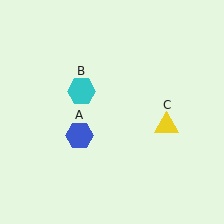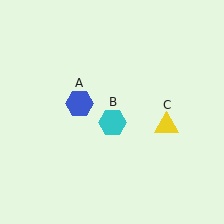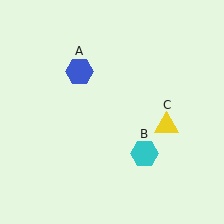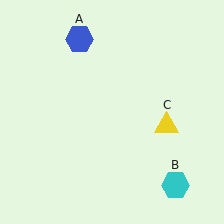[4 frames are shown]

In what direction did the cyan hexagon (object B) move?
The cyan hexagon (object B) moved down and to the right.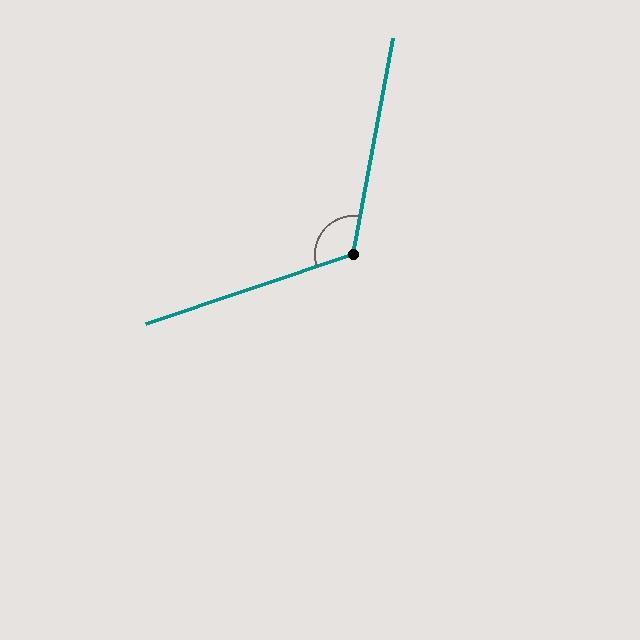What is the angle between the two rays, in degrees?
Approximately 119 degrees.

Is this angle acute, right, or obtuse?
It is obtuse.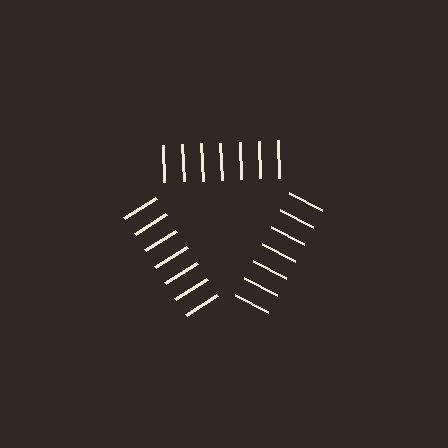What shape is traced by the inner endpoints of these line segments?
An illusory triangle — the line segments terminate on its edges but no continuous stroke is drawn.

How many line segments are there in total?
21 — 7 along each of the 3 edges.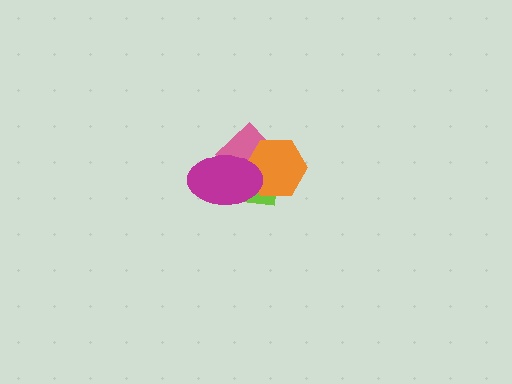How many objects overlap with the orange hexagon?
3 objects overlap with the orange hexagon.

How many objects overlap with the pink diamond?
3 objects overlap with the pink diamond.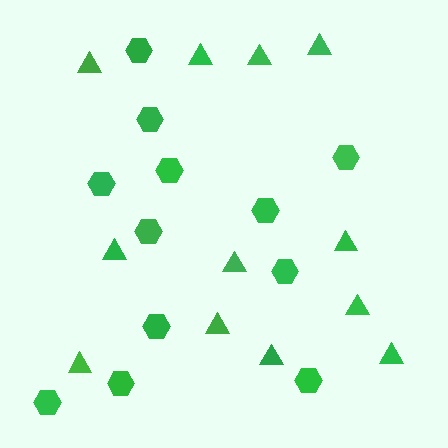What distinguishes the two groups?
There are 2 groups: one group of hexagons (12) and one group of triangles (12).